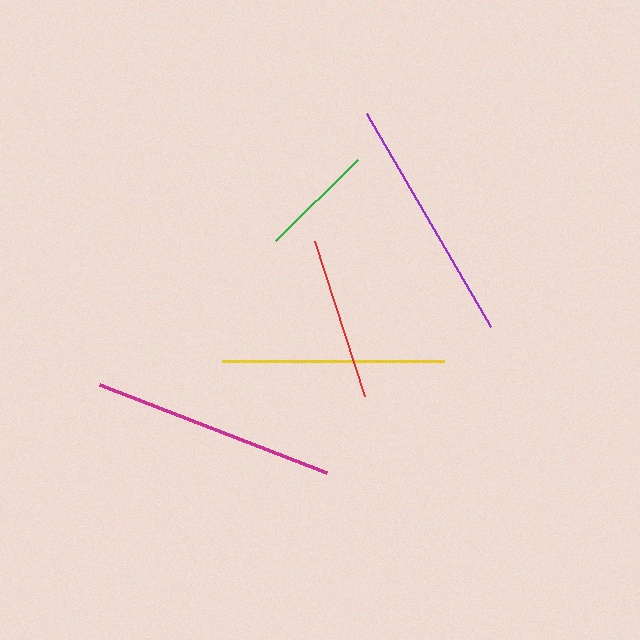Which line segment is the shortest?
The green line is the shortest at approximately 115 pixels.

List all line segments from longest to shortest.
From longest to shortest: purple, magenta, yellow, red, green.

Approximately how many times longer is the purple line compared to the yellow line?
The purple line is approximately 1.1 times the length of the yellow line.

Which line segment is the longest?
The purple line is the longest at approximately 247 pixels.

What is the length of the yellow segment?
The yellow segment is approximately 223 pixels long.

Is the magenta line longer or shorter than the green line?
The magenta line is longer than the green line.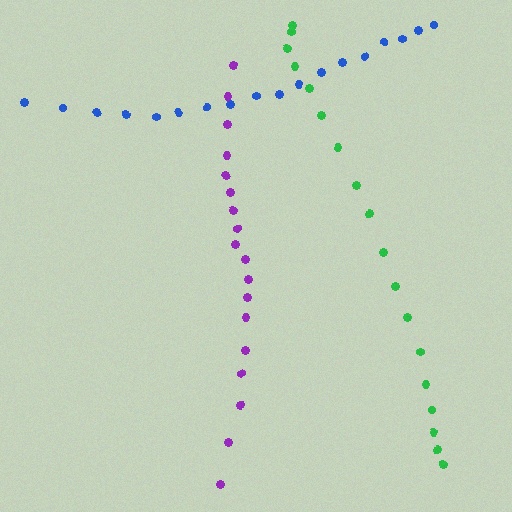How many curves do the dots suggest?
There are 3 distinct paths.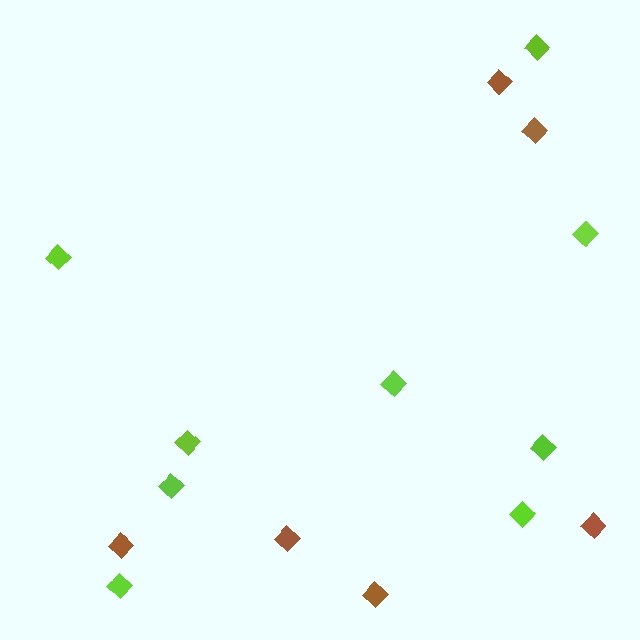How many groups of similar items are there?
There are 2 groups: one group of lime diamonds (9) and one group of brown diamonds (6).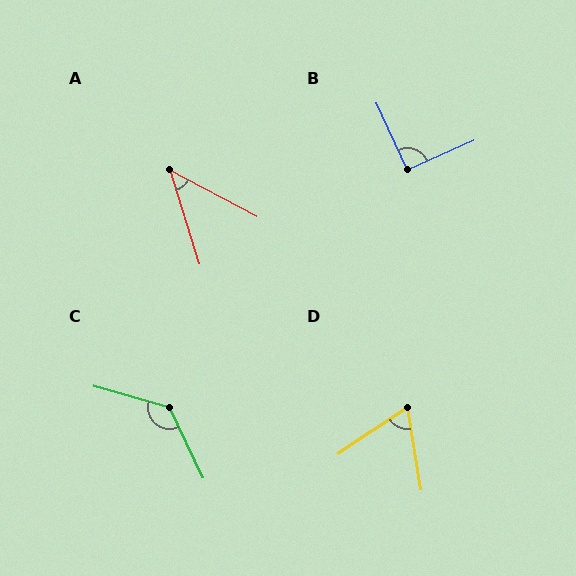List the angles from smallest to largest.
A (45°), D (65°), B (91°), C (131°).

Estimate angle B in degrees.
Approximately 91 degrees.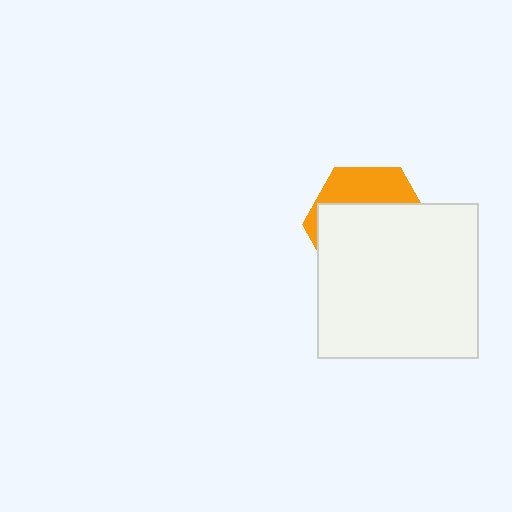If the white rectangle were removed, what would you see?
You would see the complete orange hexagon.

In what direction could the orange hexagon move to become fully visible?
The orange hexagon could move up. That would shift it out from behind the white rectangle entirely.